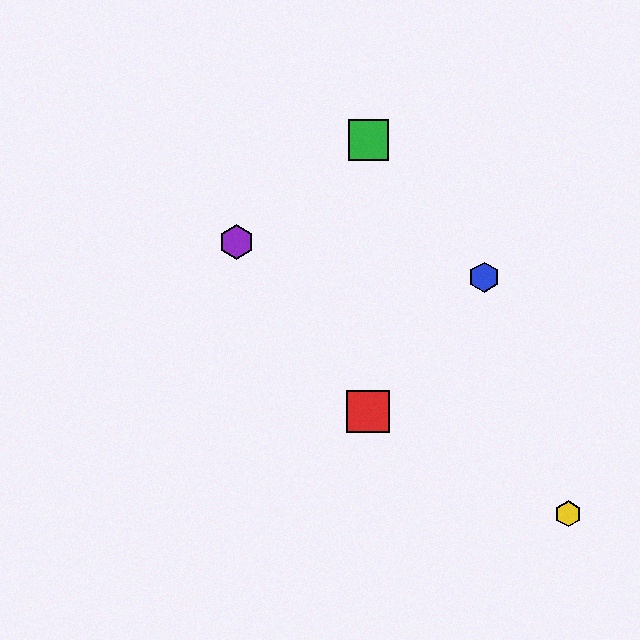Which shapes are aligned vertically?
The red square, the green square are aligned vertically.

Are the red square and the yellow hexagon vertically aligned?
No, the red square is at x≈368 and the yellow hexagon is at x≈568.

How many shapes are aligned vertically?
2 shapes (the red square, the green square) are aligned vertically.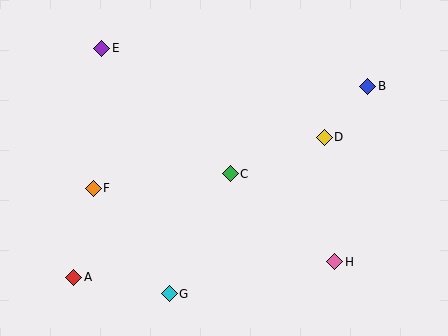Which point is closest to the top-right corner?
Point B is closest to the top-right corner.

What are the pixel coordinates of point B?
Point B is at (368, 86).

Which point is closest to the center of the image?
Point C at (230, 174) is closest to the center.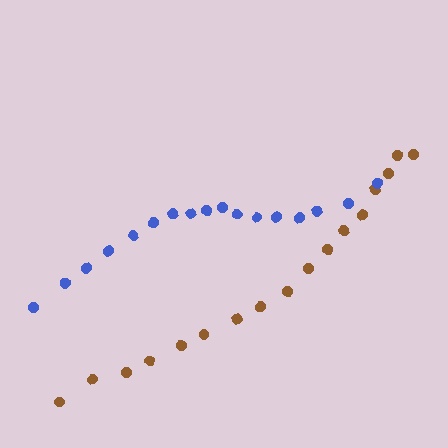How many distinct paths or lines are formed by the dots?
There are 2 distinct paths.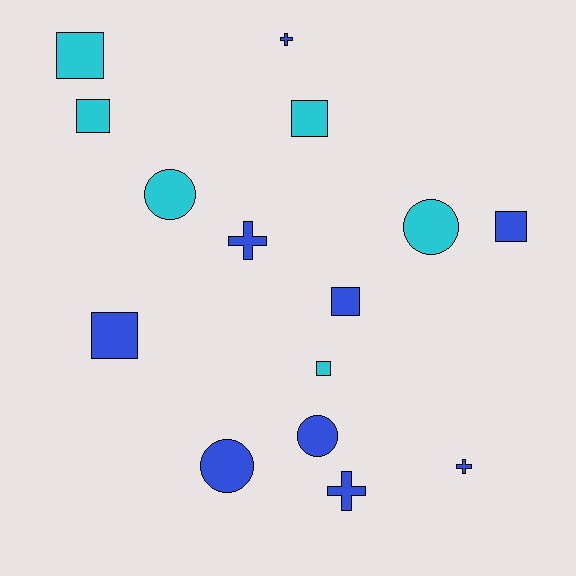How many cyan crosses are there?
There are no cyan crosses.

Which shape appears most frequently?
Square, with 7 objects.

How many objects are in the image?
There are 15 objects.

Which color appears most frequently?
Blue, with 9 objects.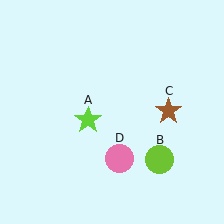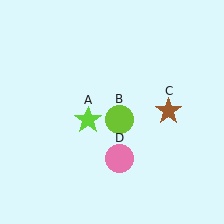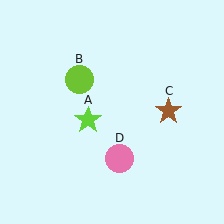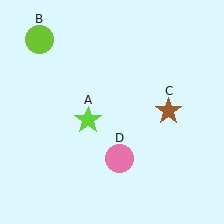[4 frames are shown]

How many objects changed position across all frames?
1 object changed position: lime circle (object B).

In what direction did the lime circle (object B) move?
The lime circle (object B) moved up and to the left.